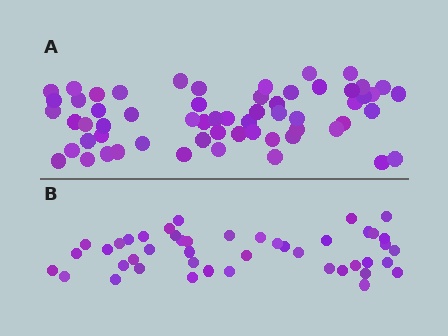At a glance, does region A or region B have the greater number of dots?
Region A (the top region) has more dots.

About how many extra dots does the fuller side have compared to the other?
Region A has approximately 15 more dots than region B.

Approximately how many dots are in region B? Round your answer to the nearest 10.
About 40 dots. (The exact count is 45, which rounds to 40.)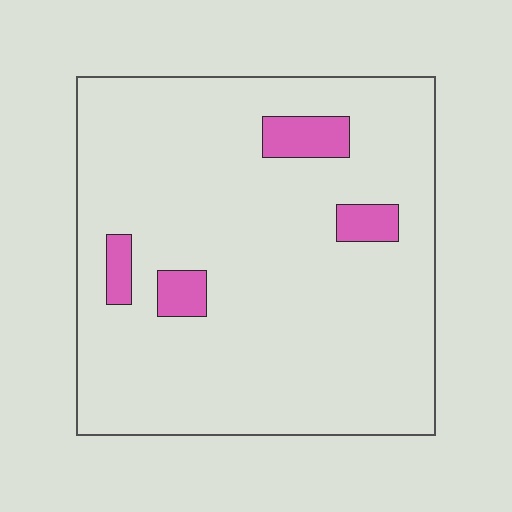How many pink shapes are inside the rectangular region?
4.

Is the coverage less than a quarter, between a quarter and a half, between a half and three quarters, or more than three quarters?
Less than a quarter.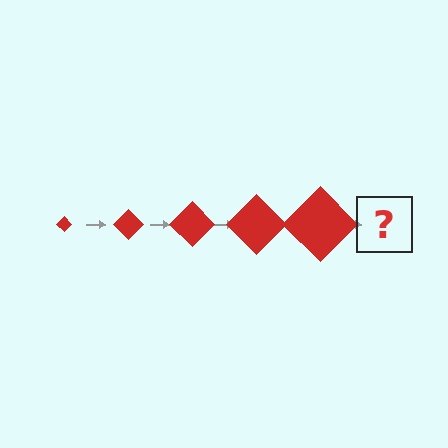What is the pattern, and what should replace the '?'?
The pattern is that the diamond gets progressively larger each step. The '?' should be a red diamond, larger than the previous one.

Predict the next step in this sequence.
The next step is a red diamond, larger than the previous one.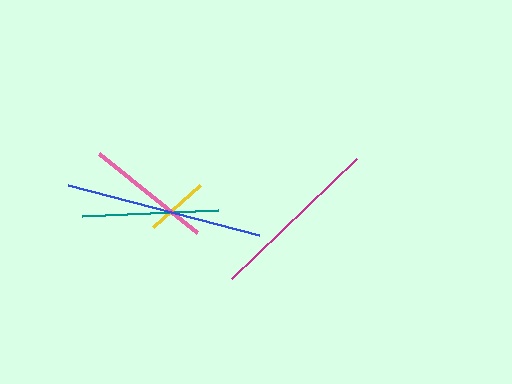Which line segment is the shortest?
The yellow line is the shortest at approximately 63 pixels.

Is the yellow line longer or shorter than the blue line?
The blue line is longer than the yellow line.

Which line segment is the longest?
The blue line is the longest at approximately 197 pixels.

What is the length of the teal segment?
The teal segment is approximately 136 pixels long.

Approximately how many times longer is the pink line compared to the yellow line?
The pink line is approximately 2.0 times the length of the yellow line.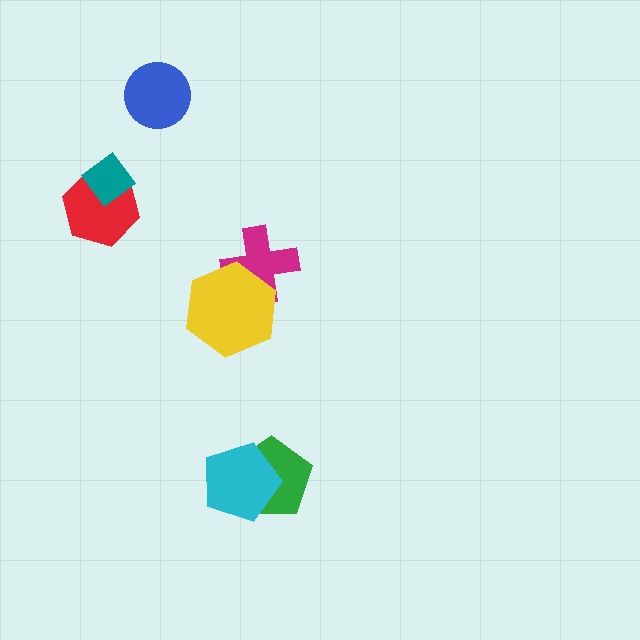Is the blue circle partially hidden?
No, no other shape covers it.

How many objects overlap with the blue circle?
0 objects overlap with the blue circle.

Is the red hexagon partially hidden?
Yes, it is partially covered by another shape.